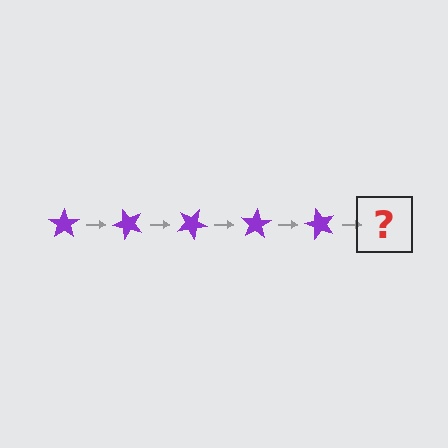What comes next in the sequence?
The next element should be a purple star rotated 250 degrees.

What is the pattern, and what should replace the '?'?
The pattern is that the star rotates 50 degrees each step. The '?' should be a purple star rotated 250 degrees.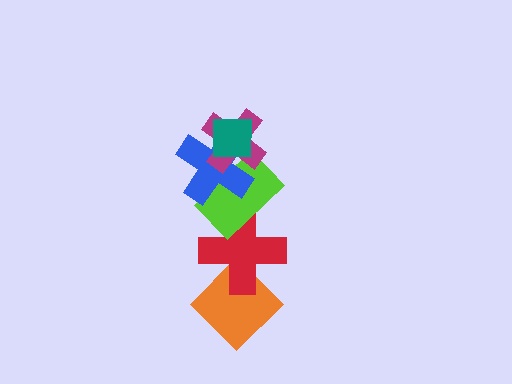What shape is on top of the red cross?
The lime rectangle is on top of the red cross.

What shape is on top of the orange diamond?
The red cross is on top of the orange diamond.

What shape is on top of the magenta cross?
The teal square is on top of the magenta cross.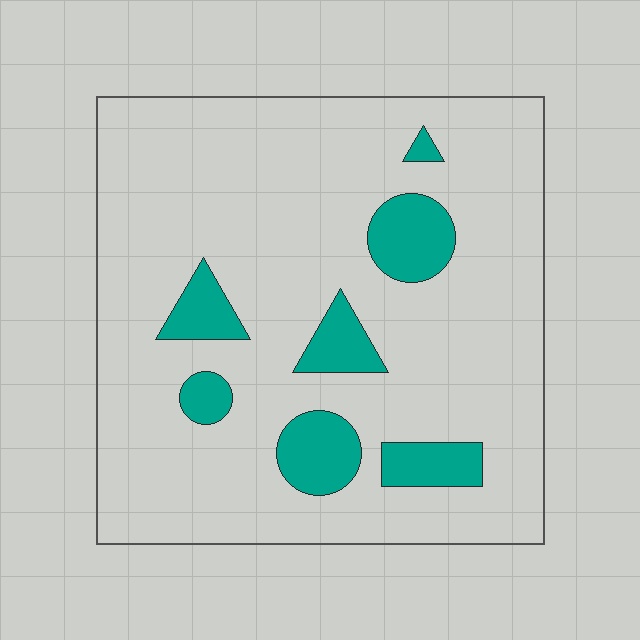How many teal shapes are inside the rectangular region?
7.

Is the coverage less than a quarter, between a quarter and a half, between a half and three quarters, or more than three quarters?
Less than a quarter.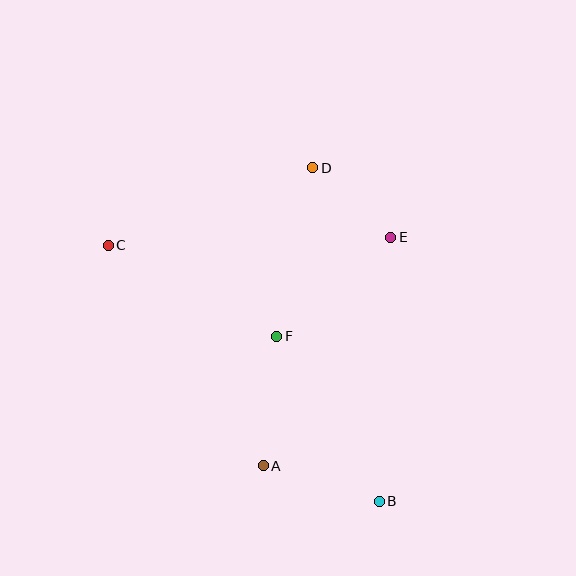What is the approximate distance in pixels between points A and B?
The distance between A and B is approximately 121 pixels.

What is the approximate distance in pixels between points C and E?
The distance between C and E is approximately 282 pixels.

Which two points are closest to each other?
Points D and E are closest to each other.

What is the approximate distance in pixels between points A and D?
The distance between A and D is approximately 302 pixels.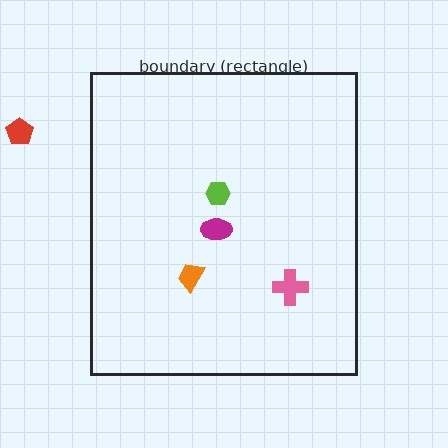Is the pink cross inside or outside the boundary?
Inside.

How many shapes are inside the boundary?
4 inside, 1 outside.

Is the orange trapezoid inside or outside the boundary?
Inside.